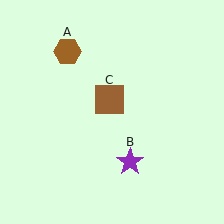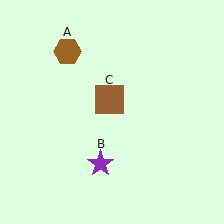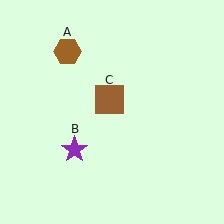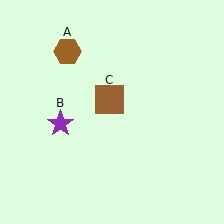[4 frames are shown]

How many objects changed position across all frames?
1 object changed position: purple star (object B).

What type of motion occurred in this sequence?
The purple star (object B) rotated clockwise around the center of the scene.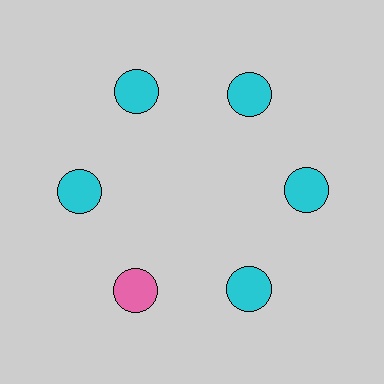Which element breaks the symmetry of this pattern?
The pink circle at roughly the 7 o'clock position breaks the symmetry. All other shapes are cyan circles.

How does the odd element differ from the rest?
It has a different color: pink instead of cyan.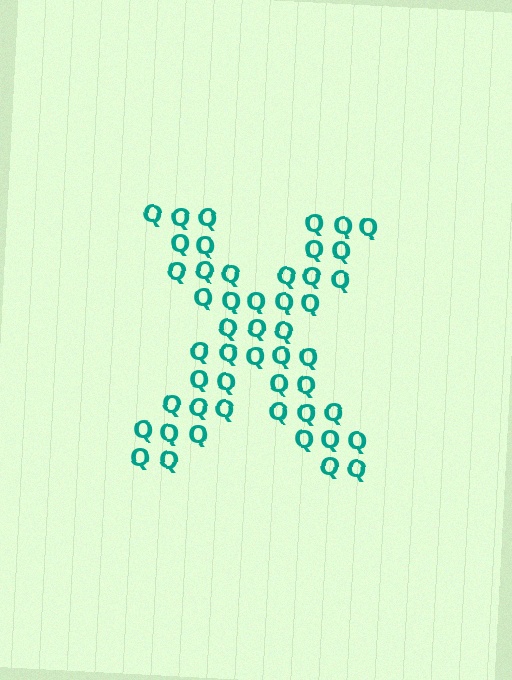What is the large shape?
The large shape is the letter X.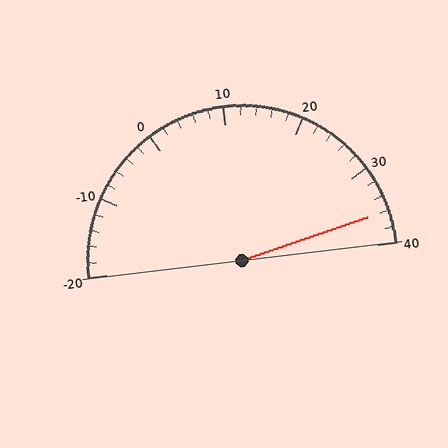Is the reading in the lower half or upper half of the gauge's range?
The reading is in the upper half of the range (-20 to 40).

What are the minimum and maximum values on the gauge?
The gauge ranges from -20 to 40.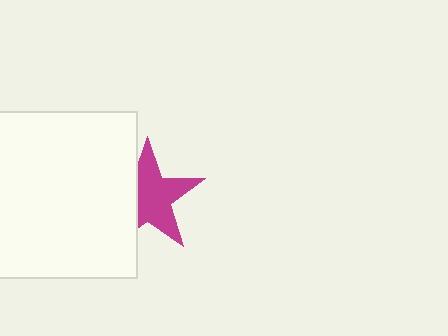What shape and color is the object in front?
The object in front is a white square.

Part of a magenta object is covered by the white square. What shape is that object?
It is a star.